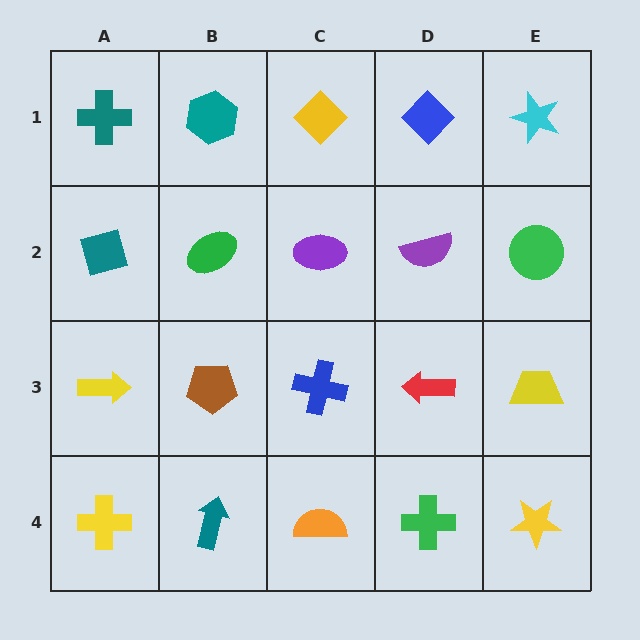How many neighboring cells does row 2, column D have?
4.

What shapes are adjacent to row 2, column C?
A yellow diamond (row 1, column C), a blue cross (row 3, column C), a green ellipse (row 2, column B), a purple semicircle (row 2, column D).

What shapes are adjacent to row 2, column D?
A blue diamond (row 1, column D), a red arrow (row 3, column D), a purple ellipse (row 2, column C), a green circle (row 2, column E).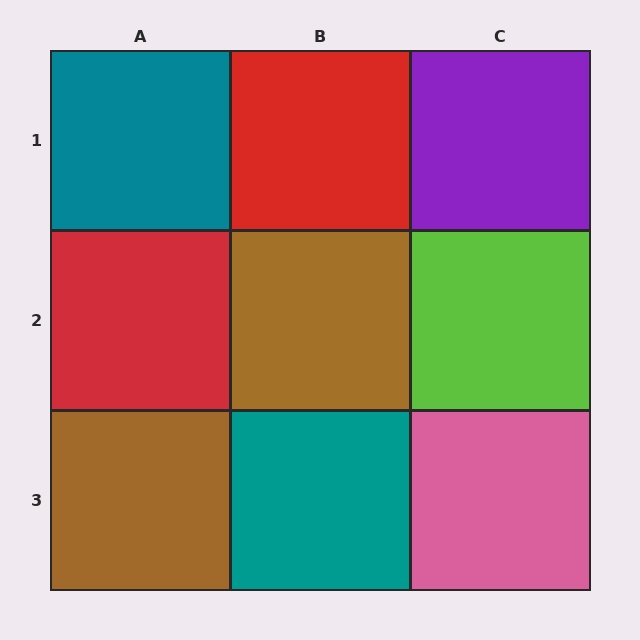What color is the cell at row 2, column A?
Red.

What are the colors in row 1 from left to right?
Teal, red, purple.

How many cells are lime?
1 cell is lime.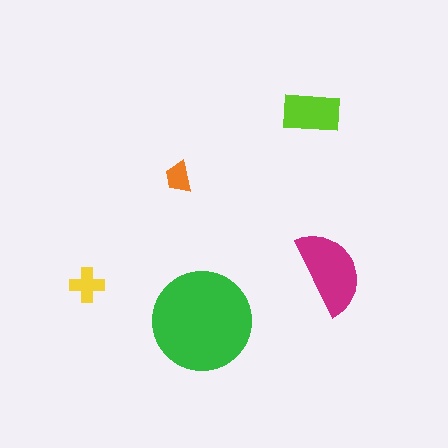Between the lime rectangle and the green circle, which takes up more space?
The green circle.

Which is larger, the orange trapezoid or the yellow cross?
The yellow cross.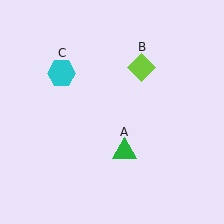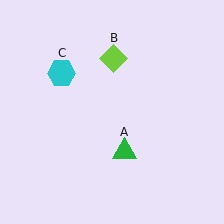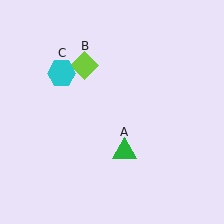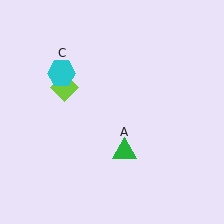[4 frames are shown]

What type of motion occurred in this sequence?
The lime diamond (object B) rotated counterclockwise around the center of the scene.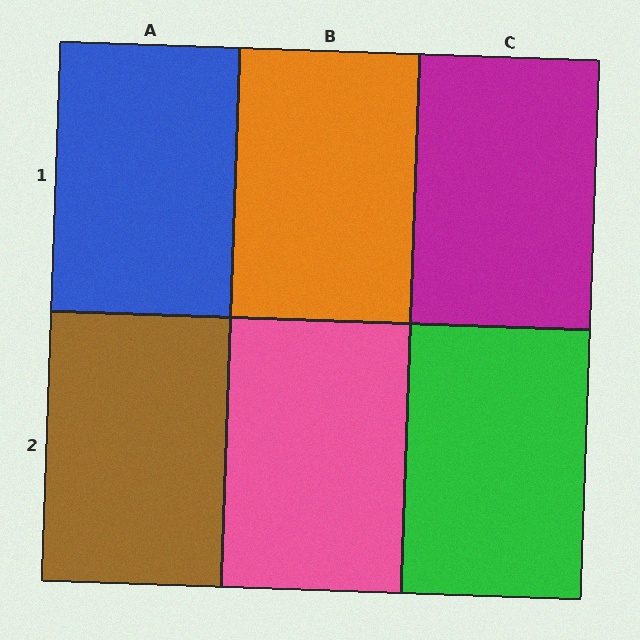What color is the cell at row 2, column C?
Green.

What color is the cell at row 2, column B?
Pink.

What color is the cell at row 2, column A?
Brown.